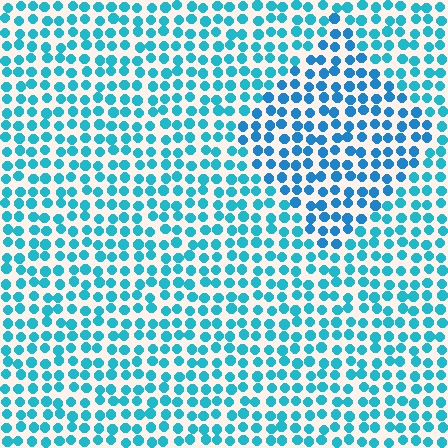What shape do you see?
I see a diamond.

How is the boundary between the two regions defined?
The boundary is defined purely by a slight shift in hue (about 19 degrees). Spacing, size, and orientation are identical on both sides.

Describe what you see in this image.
The image is filled with small cyan elements in a uniform arrangement. A diamond-shaped region is visible where the elements are tinted to a slightly different hue, forming a subtle color boundary.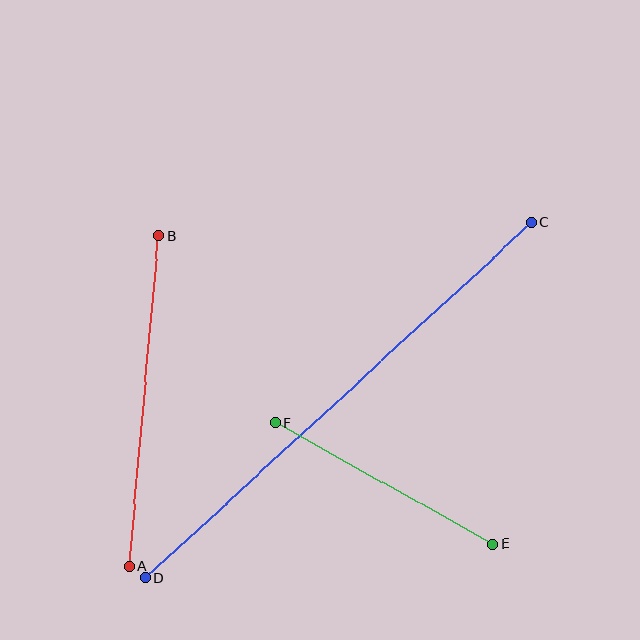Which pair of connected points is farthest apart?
Points C and D are farthest apart.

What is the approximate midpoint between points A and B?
The midpoint is at approximately (144, 401) pixels.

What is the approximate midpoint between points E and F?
The midpoint is at approximately (384, 484) pixels.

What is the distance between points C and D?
The distance is approximately 525 pixels.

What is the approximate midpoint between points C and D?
The midpoint is at approximately (339, 400) pixels.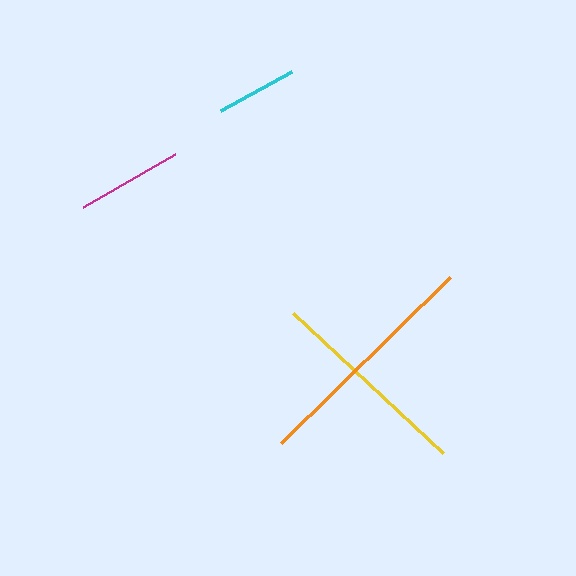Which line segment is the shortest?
The cyan line is the shortest at approximately 81 pixels.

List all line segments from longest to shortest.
From longest to shortest: orange, yellow, magenta, cyan.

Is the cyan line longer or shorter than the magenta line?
The magenta line is longer than the cyan line.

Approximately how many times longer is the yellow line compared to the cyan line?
The yellow line is approximately 2.5 times the length of the cyan line.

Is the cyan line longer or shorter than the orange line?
The orange line is longer than the cyan line.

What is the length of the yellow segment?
The yellow segment is approximately 206 pixels long.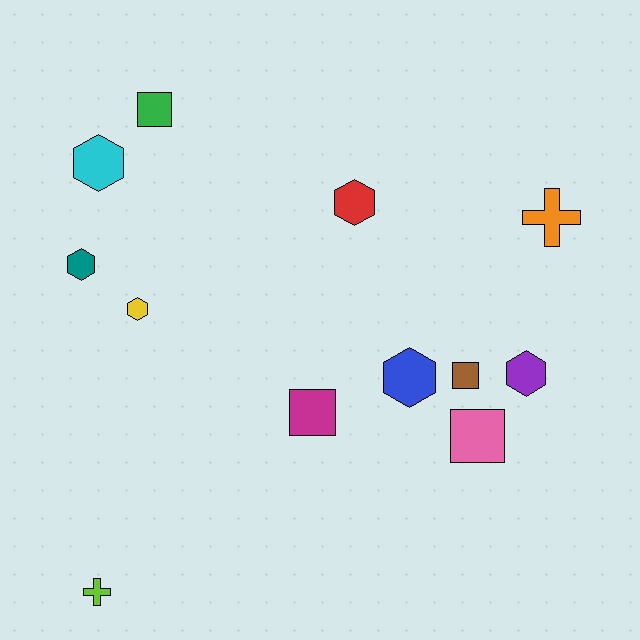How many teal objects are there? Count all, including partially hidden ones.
There is 1 teal object.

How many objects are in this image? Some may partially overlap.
There are 12 objects.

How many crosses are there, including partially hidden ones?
There are 2 crosses.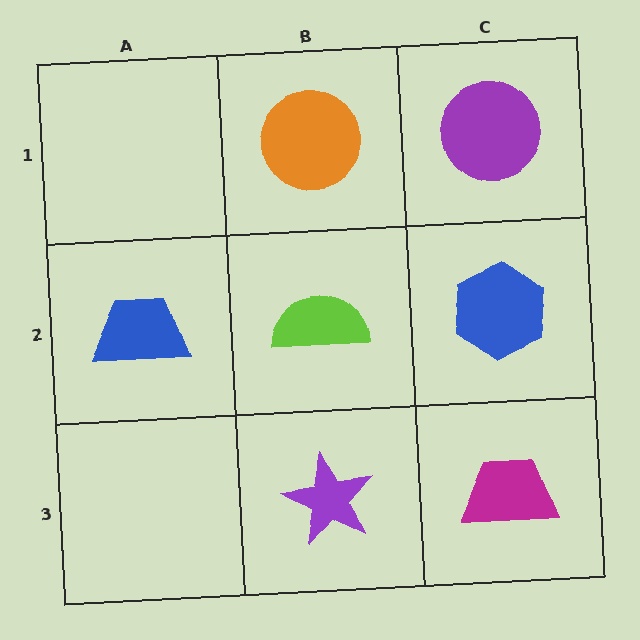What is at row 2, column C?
A blue hexagon.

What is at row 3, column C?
A magenta trapezoid.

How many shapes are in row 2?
3 shapes.